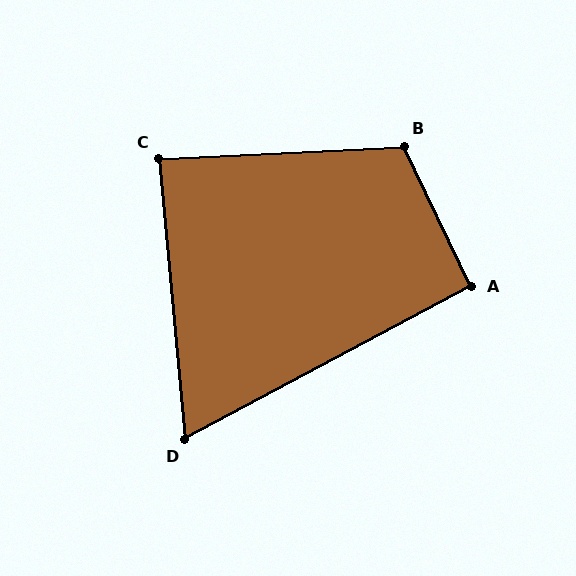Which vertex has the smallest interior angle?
D, at approximately 67 degrees.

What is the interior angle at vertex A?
Approximately 92 degrees (approximately right).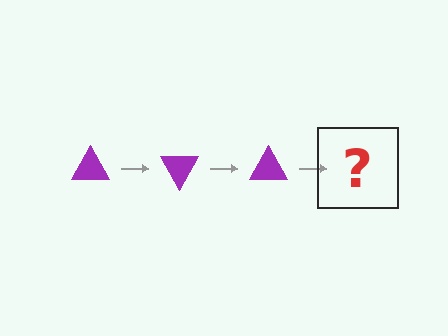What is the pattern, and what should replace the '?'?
The pattern is that the triangle rotates 60 degrees each step. The '?' should be a purple triangle rotated 180 degrees.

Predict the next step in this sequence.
The next step is a purple triangle rotated 180 degrees.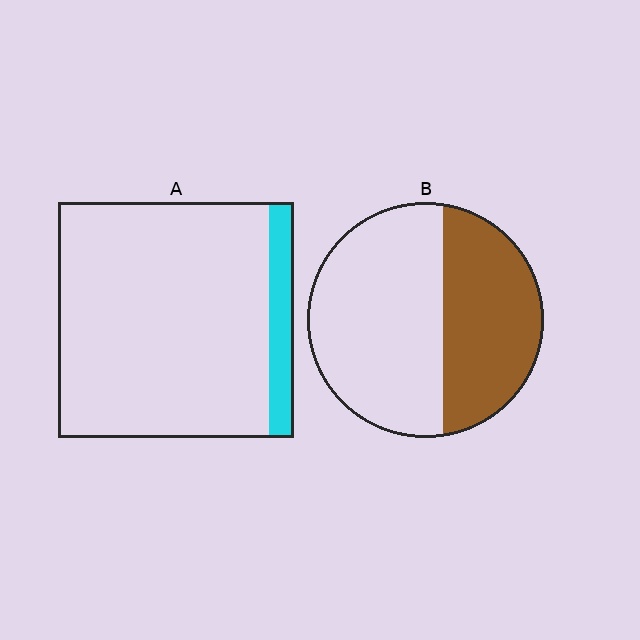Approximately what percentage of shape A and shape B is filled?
A is approximately 10% and B is approximately 40%.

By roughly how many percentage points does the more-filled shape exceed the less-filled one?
By roughly 30 percentage points (B over A).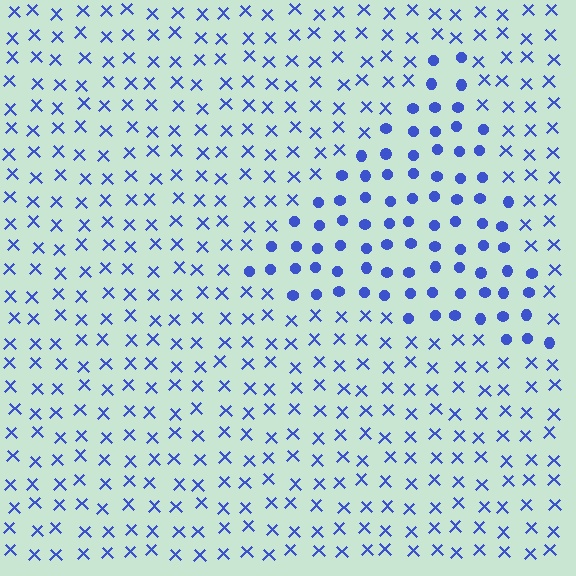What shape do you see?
I see a triangle.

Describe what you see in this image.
The image is filled with small blue elements arranged in a uniform grid. A triangle-shaped region contains circles, while the surrounding area contains X marks. The boundary is defined purely by the change in element shape.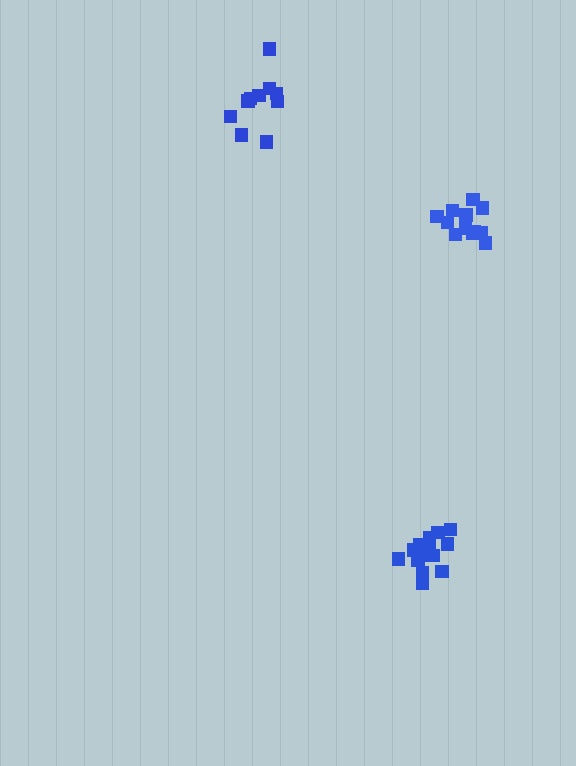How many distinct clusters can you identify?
There are 3 distinct clusters.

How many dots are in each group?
Group 1: 12 dots, Group 2: 10 dots, Group 3: 15 dots (37 total).